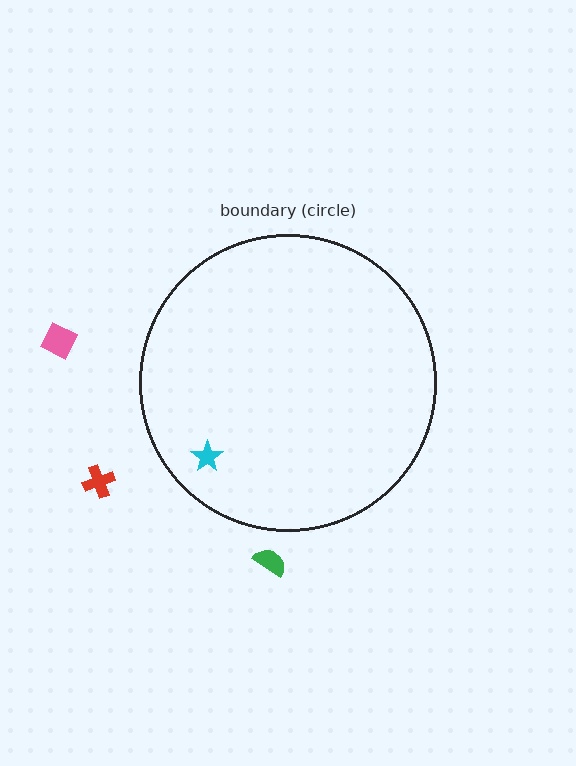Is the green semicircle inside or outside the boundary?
Outside.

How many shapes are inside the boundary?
1 inside, 3 outside.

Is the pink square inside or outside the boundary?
Outside.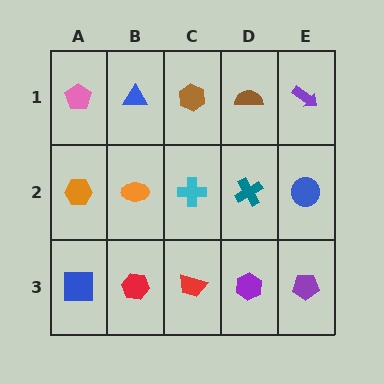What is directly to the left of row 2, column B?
An orange hexagon.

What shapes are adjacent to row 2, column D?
A brown semicircle (row 1, column D), a purple hexagon (row 3, column D), a cyan cross (row 2, column C), a blue circle (row 2, column E).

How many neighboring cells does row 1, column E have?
2.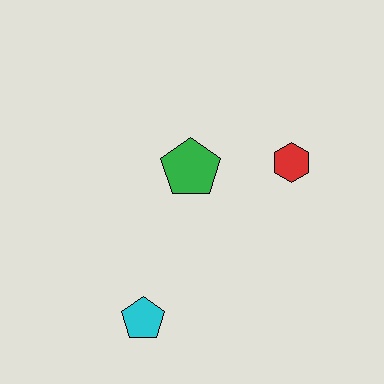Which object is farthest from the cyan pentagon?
The red hexagon is farthest from the cyan pentagon.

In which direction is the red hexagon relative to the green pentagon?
The red hexagon is to the right of the green pentagon.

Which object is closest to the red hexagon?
The green pentagon is closest to the red hexagon.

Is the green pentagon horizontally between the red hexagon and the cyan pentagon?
Yes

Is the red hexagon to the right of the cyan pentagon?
Yes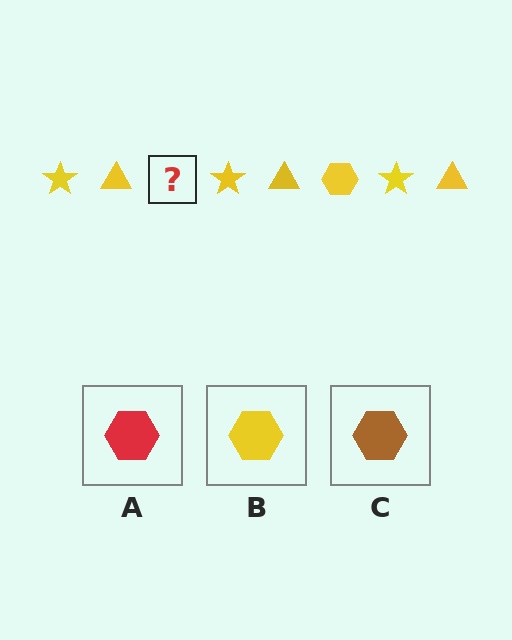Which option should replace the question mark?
Option B.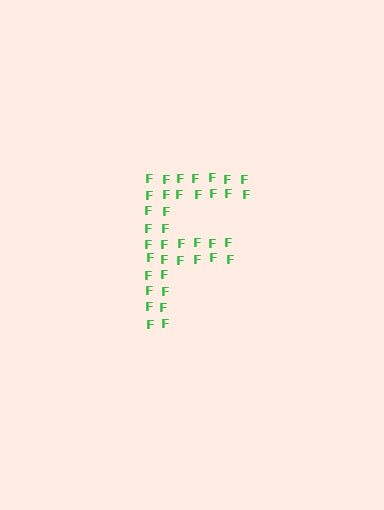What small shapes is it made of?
It is made of small letter F's.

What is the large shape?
The large shape is the letter F.